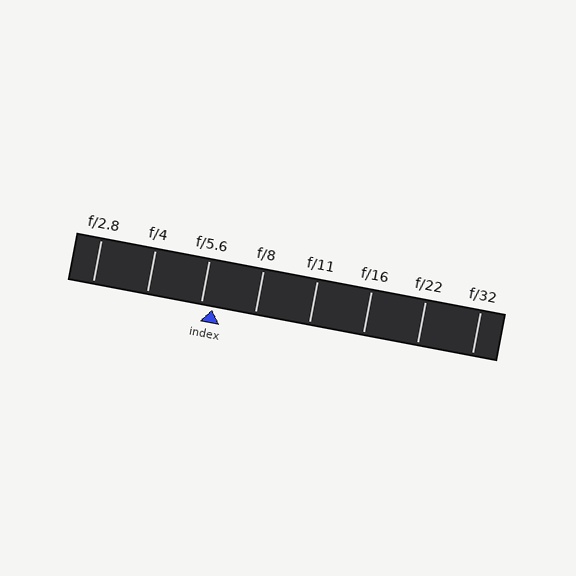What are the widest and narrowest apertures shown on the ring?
The widest aperture shown is f/2.8 and the narrowest is f/32.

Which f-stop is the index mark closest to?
The index mark is closest to f/5.6.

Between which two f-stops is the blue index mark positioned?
The index mark is between f/5.6 and f/8.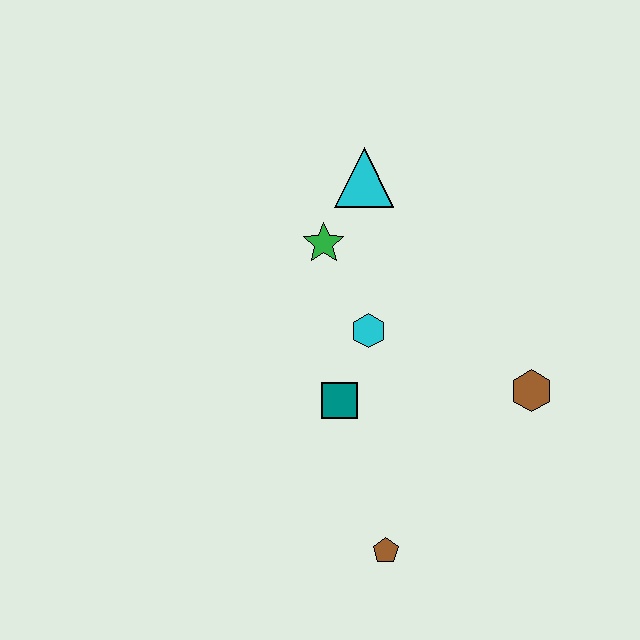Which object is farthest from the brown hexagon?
The cyan triangle is farthest from the brown hexagon.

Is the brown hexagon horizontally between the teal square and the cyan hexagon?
No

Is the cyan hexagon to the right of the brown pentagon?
No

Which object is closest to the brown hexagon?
The cyan hexagon is closest to the brown hexagon.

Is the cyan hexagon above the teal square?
Yes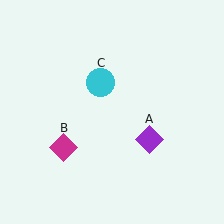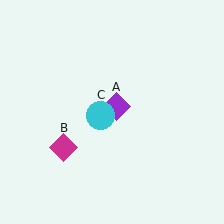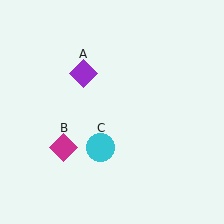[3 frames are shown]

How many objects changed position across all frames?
2 objects changed position: purple diamond (object A), cyan circle (object C).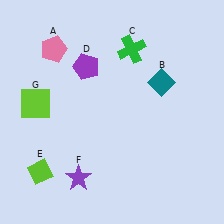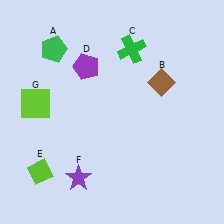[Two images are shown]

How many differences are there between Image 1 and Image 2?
There are 2 differences between the two images.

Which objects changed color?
A changed from pink to green. B changed from teal to brown.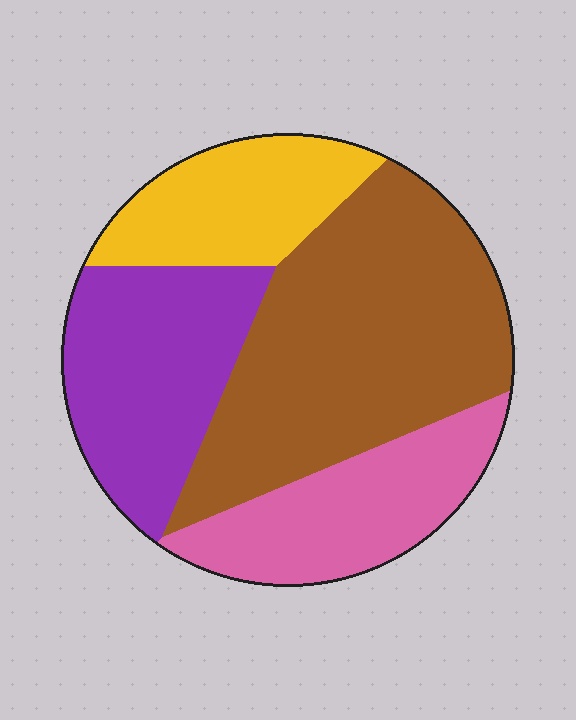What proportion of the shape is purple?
Purple covers around 25% of the shape.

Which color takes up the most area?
Brown, at roughly 40%.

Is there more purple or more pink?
Purple.